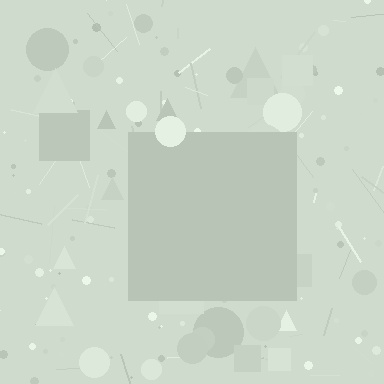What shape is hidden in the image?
A square is hidden in the image.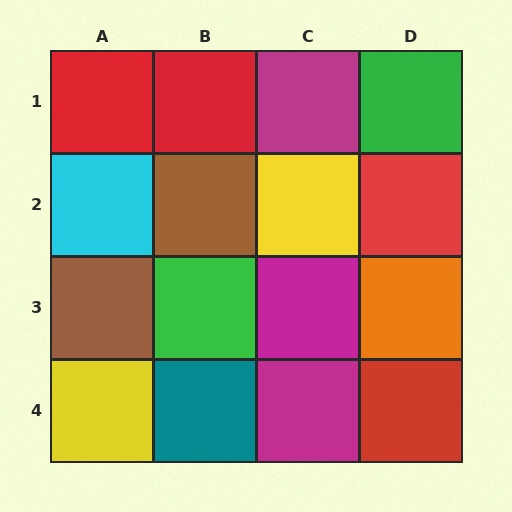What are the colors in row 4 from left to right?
Yellow, teal, magenta, red.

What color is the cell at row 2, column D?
Red.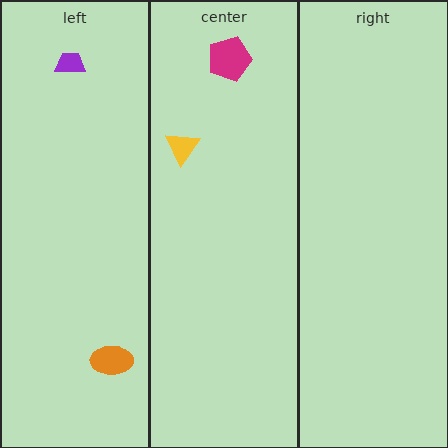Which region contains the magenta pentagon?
The center region.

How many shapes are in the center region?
2.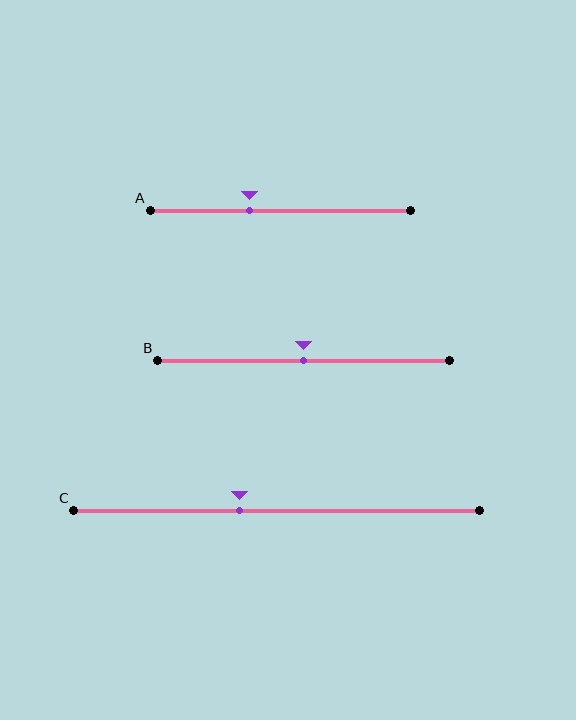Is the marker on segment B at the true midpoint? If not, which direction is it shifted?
Yes, the marker on segment B is at the true midpoint.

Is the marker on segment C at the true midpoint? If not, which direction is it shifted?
No, the marker on segment C is shifted to the left by about 9% of the segment length.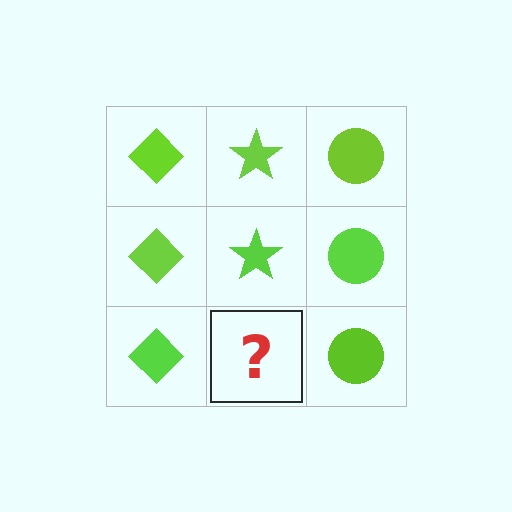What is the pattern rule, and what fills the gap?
The rule is that each column has a consistent shape. The gap should be filled with a lime star.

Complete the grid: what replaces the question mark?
The question mark should be replaced with a lime star.